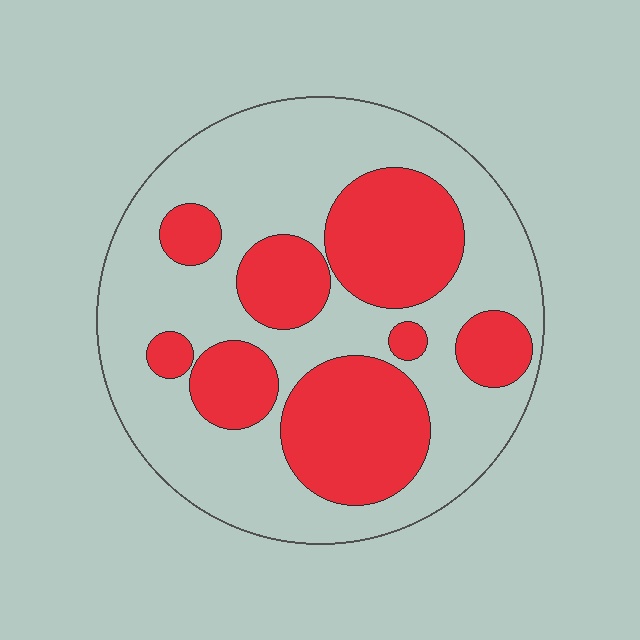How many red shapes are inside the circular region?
8.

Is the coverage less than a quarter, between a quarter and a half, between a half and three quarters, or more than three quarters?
Between a quarter and a half.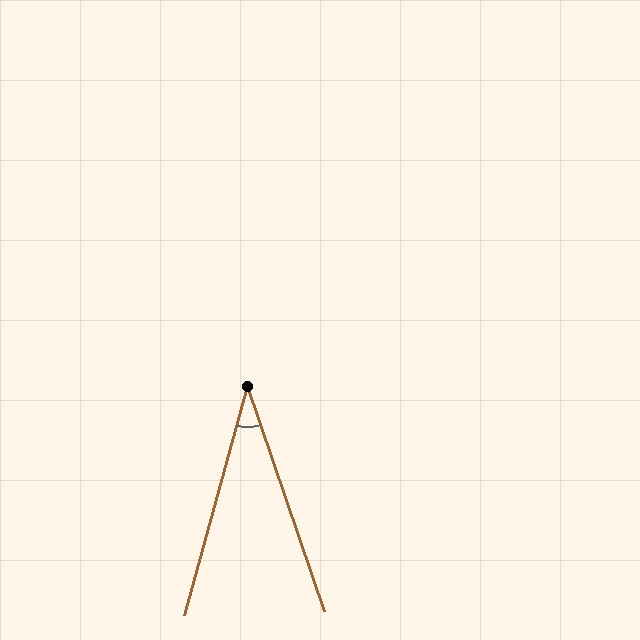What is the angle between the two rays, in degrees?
Approximately 34 degrees.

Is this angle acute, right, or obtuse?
It is acute.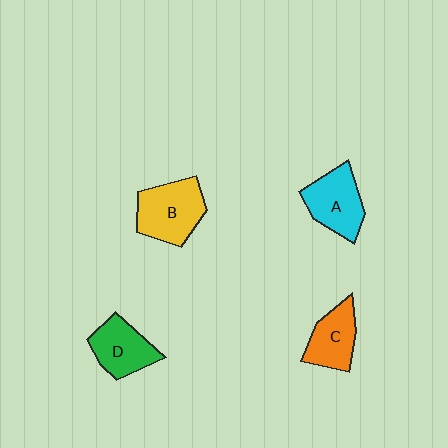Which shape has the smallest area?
Shape C (orange).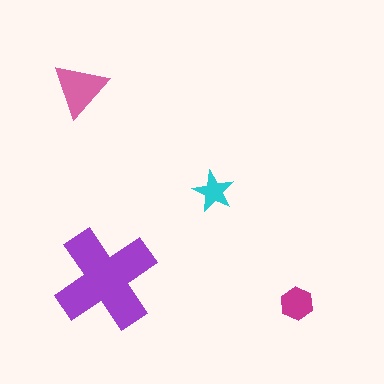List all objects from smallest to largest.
The cyan star, the magenta hexagon, the pink triangle, the purple cross.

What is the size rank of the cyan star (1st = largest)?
4th.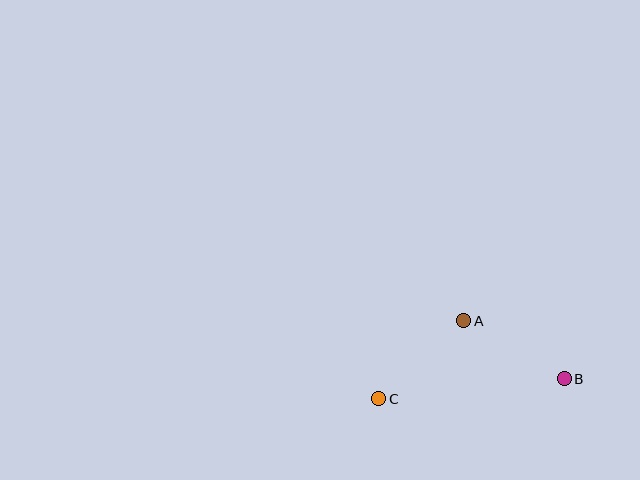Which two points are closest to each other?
Points A and C are closest to each other.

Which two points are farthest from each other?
Points B and C are farthest from each other.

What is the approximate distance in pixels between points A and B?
The distance between A and B is approximately 116 pixels.